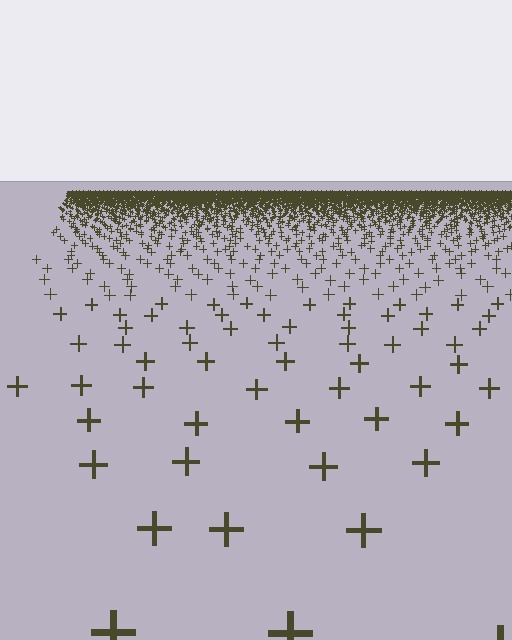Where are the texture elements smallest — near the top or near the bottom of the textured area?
Near the top.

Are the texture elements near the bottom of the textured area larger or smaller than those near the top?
Larger. Near the bottom, elements are closer to the viewer and appear at a bigger on-screen size.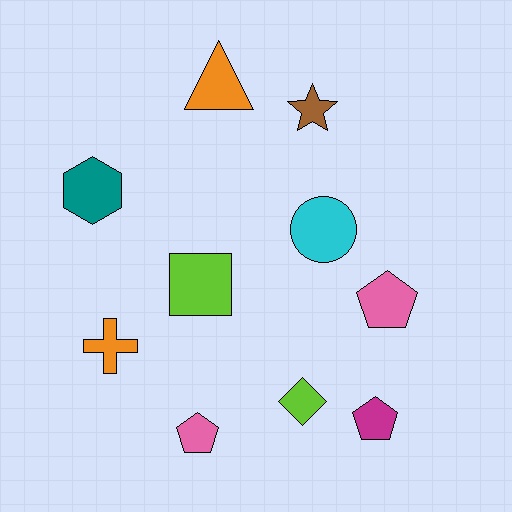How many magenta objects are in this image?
There is 1 magenta object.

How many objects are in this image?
There are 10 objects.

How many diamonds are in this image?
There is 1 diamond.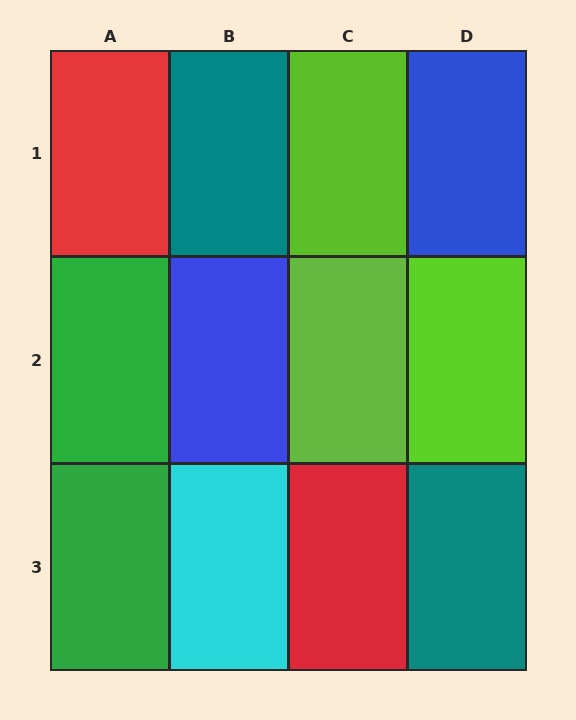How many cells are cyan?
1 cell is cyan.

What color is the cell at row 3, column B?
Cyan.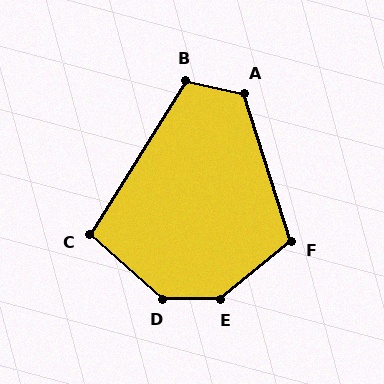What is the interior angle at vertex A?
Approximately 120 degrees (obtuse).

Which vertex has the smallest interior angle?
C, at approximately 99 degrees.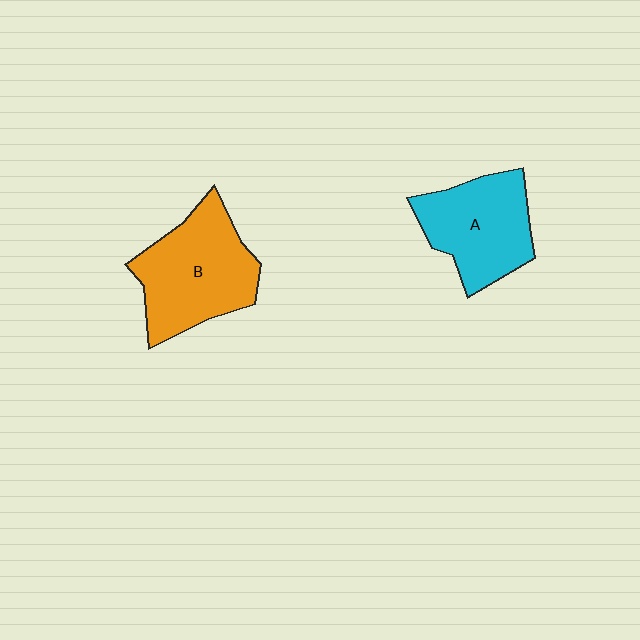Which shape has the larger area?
Shape B (orange).